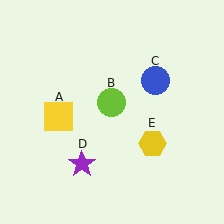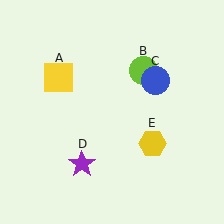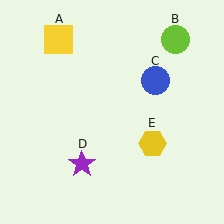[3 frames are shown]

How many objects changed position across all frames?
2 objects changed position: yellow square (object A), lime circle (object B).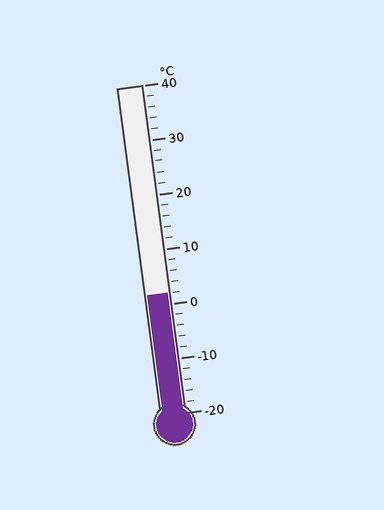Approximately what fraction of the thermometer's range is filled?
The thermometer is filled to approximately 35% of its range.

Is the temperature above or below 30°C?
The temperature is below 30°C.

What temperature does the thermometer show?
The thermometer shows approximately 2°C.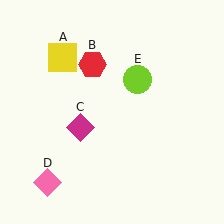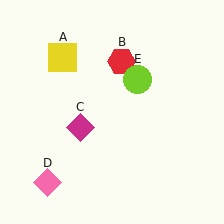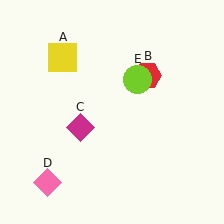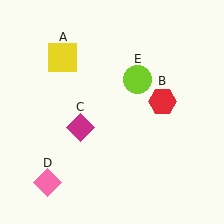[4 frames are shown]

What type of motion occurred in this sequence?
The red hexagon (object B) rotated clockwise around the center of the scene.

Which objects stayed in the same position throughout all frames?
Yellow square (object A) and magenta diamond (object C) and pink diamond (object D) and lime circle (object E) remained stationary.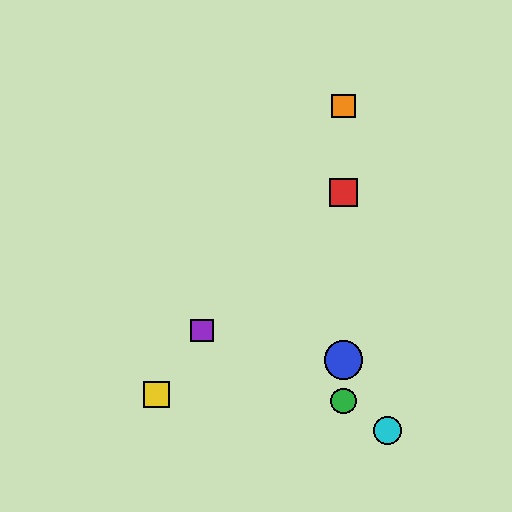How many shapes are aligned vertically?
4 shapes (the red square, the blue circle, the green circle, the orange square) are aligned vertically.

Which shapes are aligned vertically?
The red square, the blue circle, the green circle, the orange square are aligned vertically.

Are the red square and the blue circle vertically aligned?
Yes, both are at x≈344.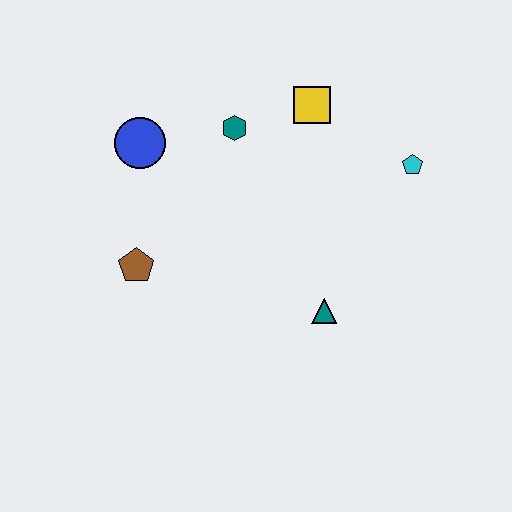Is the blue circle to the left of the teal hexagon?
Yes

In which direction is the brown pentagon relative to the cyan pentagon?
The brown pentagon is to the left of the cyan pentagon.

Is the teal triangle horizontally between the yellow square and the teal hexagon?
No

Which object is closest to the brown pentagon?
The blue circle is closest to the brown pentagon.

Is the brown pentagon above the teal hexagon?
No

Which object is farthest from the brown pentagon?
The cyan pentagon is farthest from the brown pentagon.